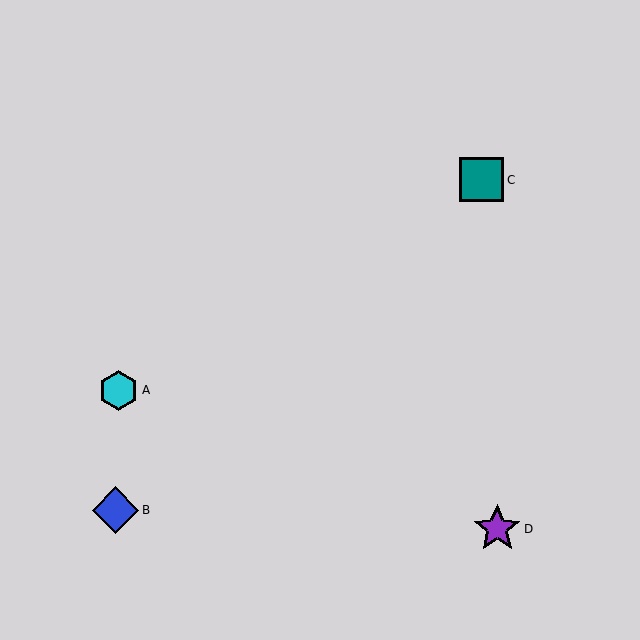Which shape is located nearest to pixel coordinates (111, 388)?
The cyan hexagon (labeled A) at (119, 390) is nearest to that location.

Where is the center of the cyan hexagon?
The center of the cyan hexagon is at (119, 390).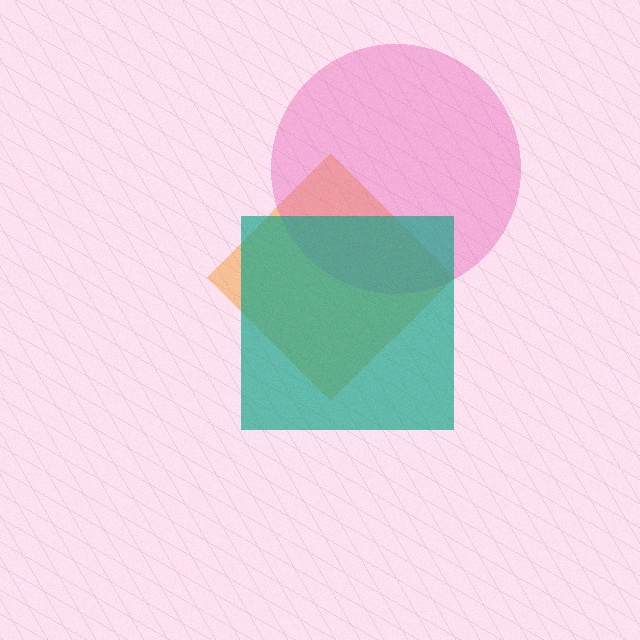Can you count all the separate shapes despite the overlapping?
Yes, there are 3 separate shapes.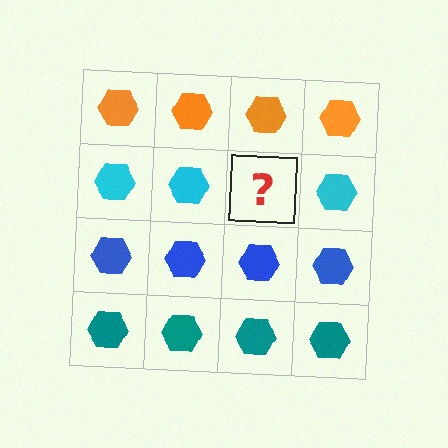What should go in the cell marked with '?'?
The missing cell should contain a cyan hexagon.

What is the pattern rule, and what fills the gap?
The rule is that each row has a consistent color. The gap should be filled with a cyan hexagon.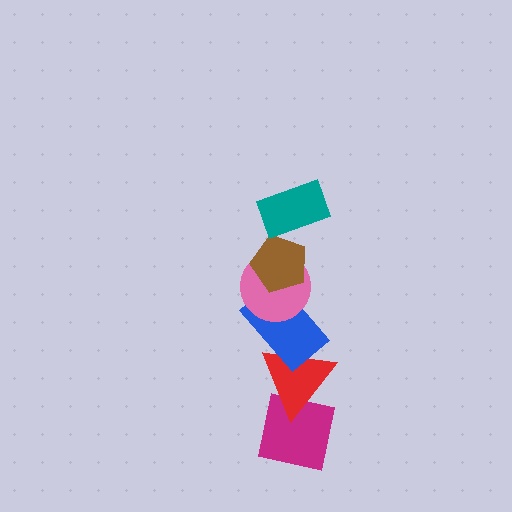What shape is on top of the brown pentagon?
The teal rectangle is on top of the brown pentagon.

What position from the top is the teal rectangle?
The teal rectangle is 1st from the top.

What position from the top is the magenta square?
The magenta square is 6th from the top.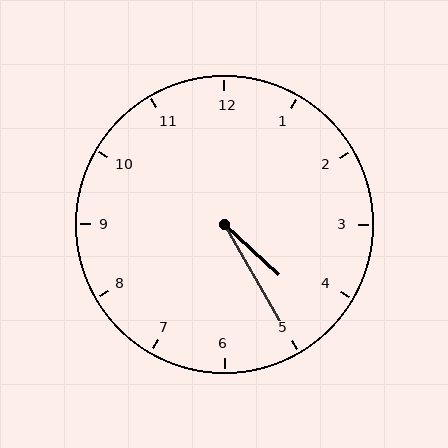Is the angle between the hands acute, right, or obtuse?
It is acute.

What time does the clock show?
4:25.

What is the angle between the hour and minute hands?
Approximately 18 degrees.